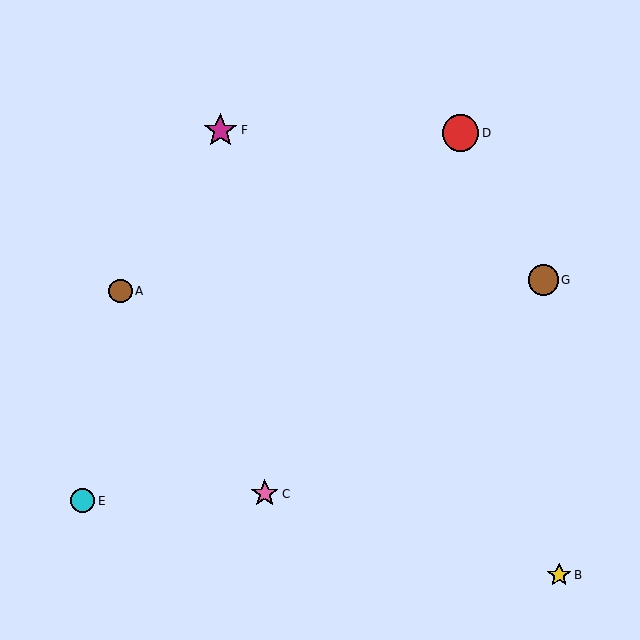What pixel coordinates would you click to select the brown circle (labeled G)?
Click at (543, 280) to select the brown circle G.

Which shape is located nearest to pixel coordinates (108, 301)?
The brown circle (labeled A) at (120, 291) is nearest to that location.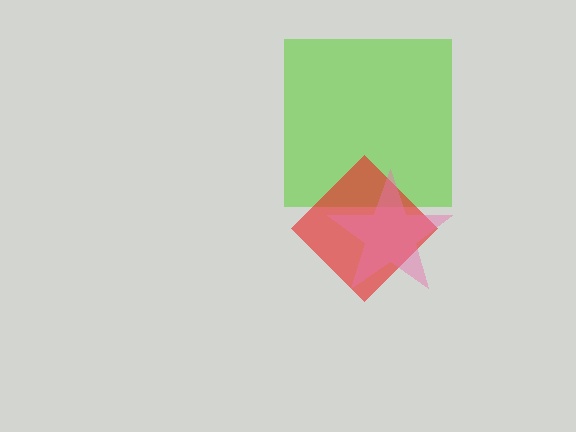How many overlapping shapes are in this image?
There are 3 overlapping shapes in the image.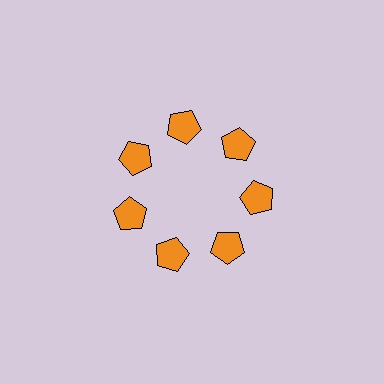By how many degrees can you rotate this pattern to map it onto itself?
The pattern maps onto itself every 51 degrees of rotation.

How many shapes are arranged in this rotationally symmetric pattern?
There are 7 shapes, arranged in 7 groups of 1.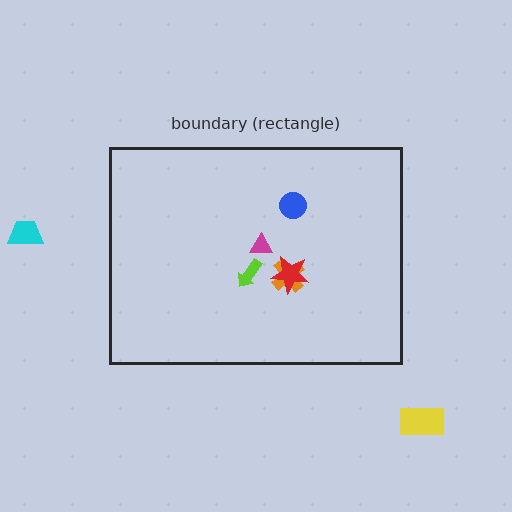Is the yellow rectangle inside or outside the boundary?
Outside.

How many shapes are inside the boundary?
5 inside, 2 outside.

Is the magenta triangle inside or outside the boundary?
Inside.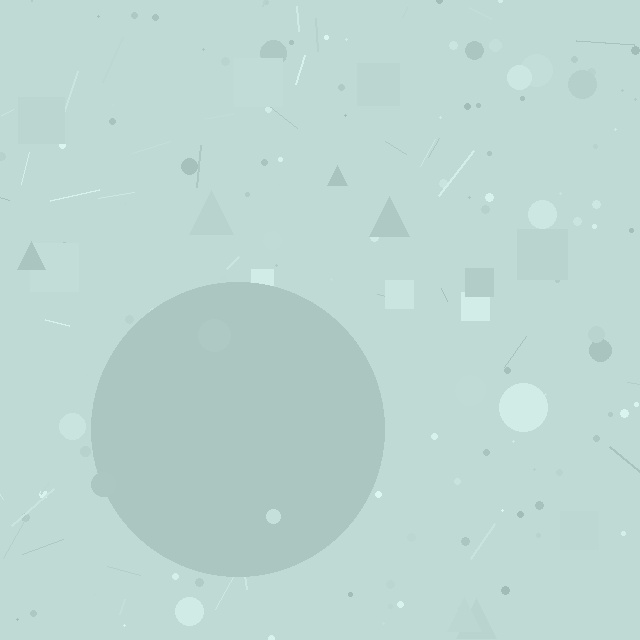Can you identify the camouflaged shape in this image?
The camouflaged shape is a circle.